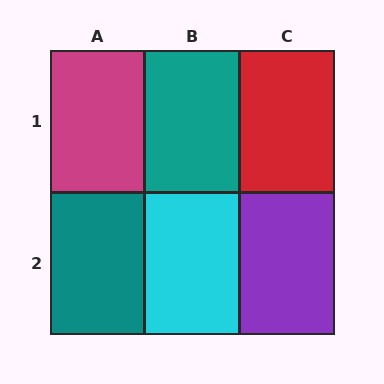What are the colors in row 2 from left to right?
Teal, cyan, purple.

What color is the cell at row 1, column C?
Red.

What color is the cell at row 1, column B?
Teal.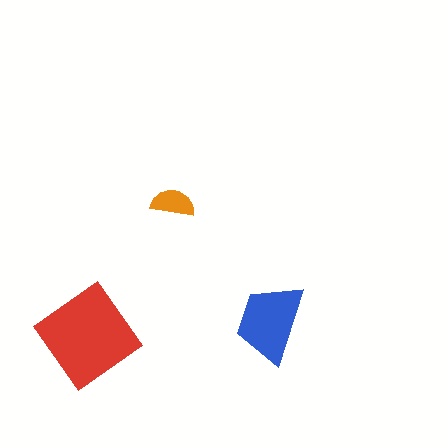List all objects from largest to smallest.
The red diamond, the blue trapezoid, the orange semicircle.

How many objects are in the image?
There are 3 objects in the image.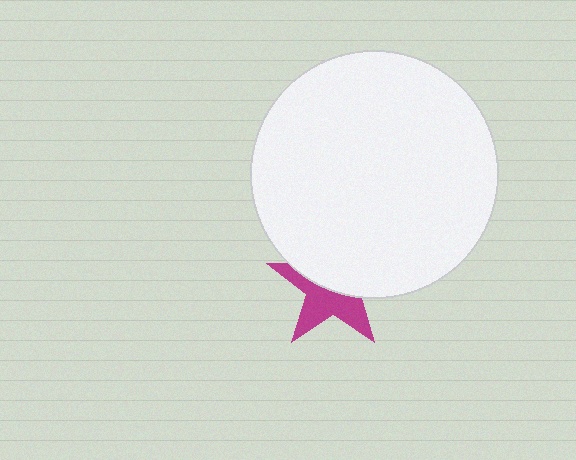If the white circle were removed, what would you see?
You would see the complete magenta star.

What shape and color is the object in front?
The object in front is a white circle.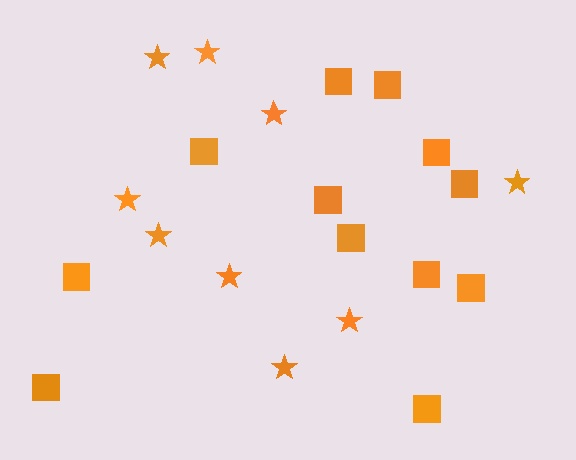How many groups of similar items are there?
There are 2 groups: one group of squares (12) and one group of stars (9).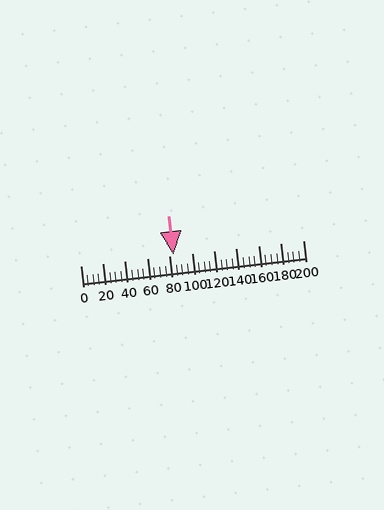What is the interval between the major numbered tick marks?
The major tick marks are spaced 20 units apart.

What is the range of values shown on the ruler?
The ruler shows values from 0 to 200.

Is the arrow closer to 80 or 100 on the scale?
The arrow is closer to 80.